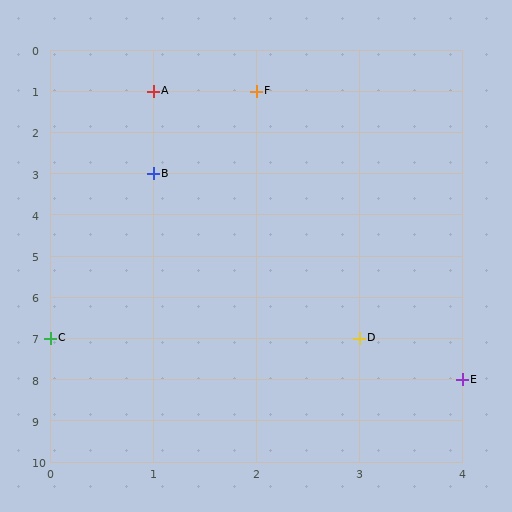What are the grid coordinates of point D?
Point D is at grid coordinates (3, 7).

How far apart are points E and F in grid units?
Points E and F are 2 columns and 7 rows apart (about 7.3 grid units diagonally).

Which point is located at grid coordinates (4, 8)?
Point E is at (4, 8).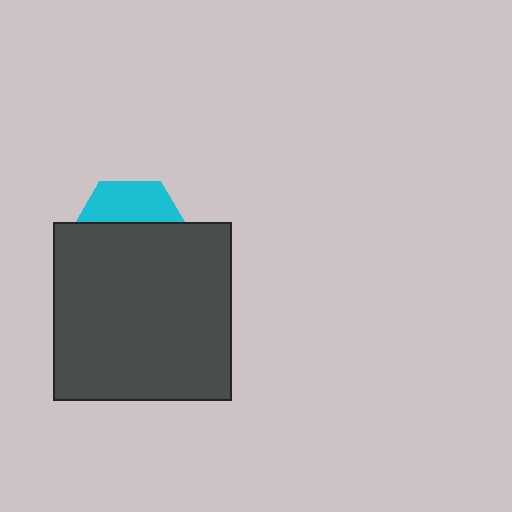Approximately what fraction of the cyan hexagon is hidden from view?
Roughly 65% of the cyan hexagon is hidden behind the dark gray square.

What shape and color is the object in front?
The object in front is a dark gray square.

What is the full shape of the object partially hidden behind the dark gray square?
The partially hidden object is a cyan hexagon.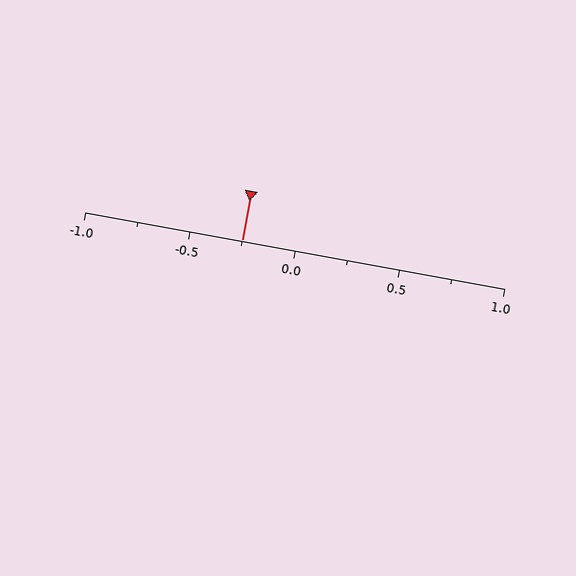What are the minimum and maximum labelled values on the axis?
The axis runs from -1.0 to 1.0.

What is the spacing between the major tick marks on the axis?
The major ticks are spaced 0.5 apart.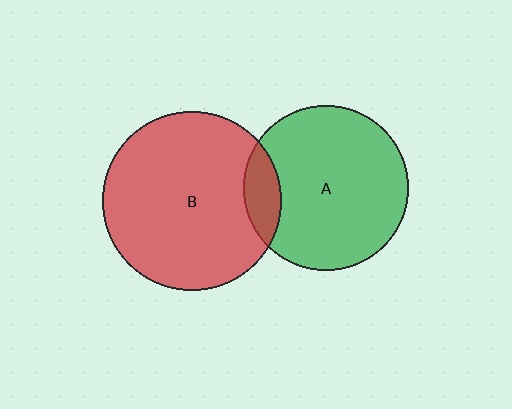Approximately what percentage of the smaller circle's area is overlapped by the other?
Approximately 15%.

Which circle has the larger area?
Circle B (red).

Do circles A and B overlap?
Yes.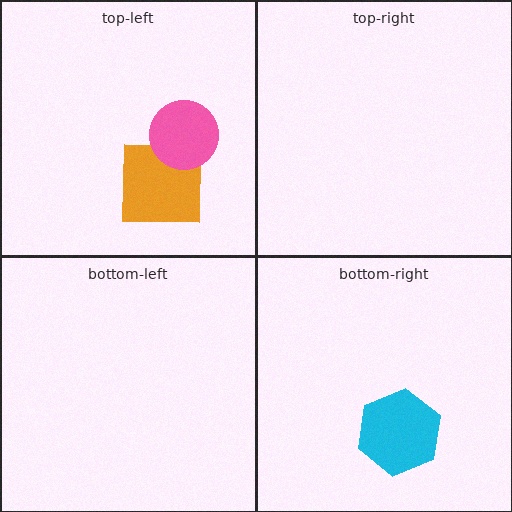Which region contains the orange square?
The top-left region.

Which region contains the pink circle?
The top-left region.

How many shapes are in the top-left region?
2.